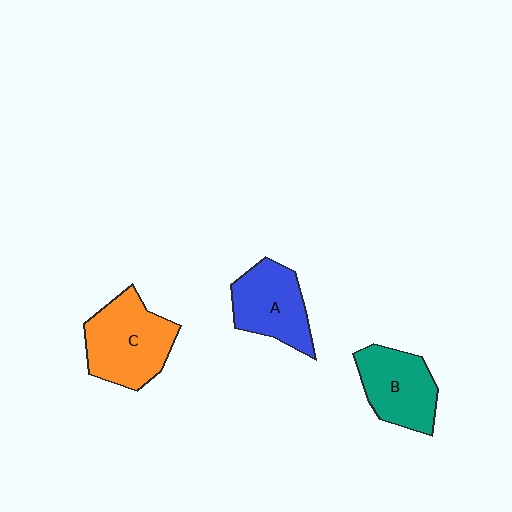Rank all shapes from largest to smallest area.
From largest to smallest: C (orange), A (blue), B (teal).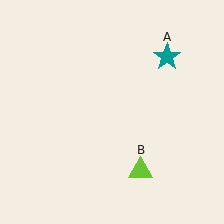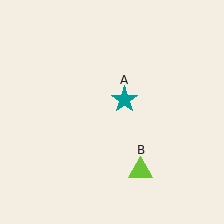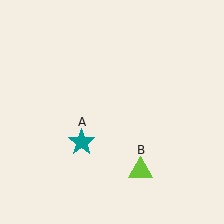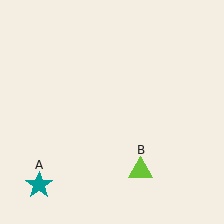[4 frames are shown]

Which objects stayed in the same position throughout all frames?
Lime triangle (object B) remained stationary.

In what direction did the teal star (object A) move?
The teal star (object A) moved down and to the left.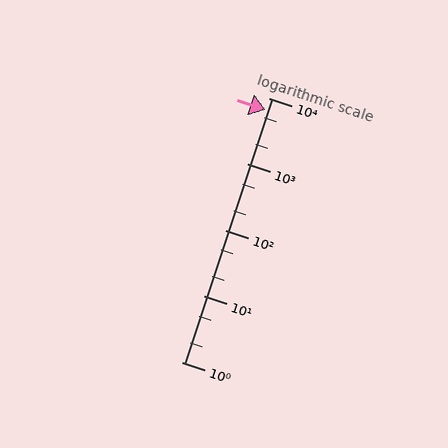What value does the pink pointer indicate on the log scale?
The pointer indicates approximately 6600.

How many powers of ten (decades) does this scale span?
The scale spans 4 decades, from 1 to 10000.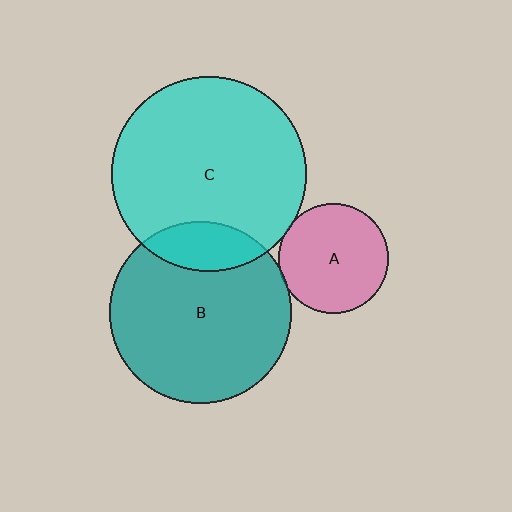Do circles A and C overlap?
Yes.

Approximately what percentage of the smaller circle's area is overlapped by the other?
Approximately 5%.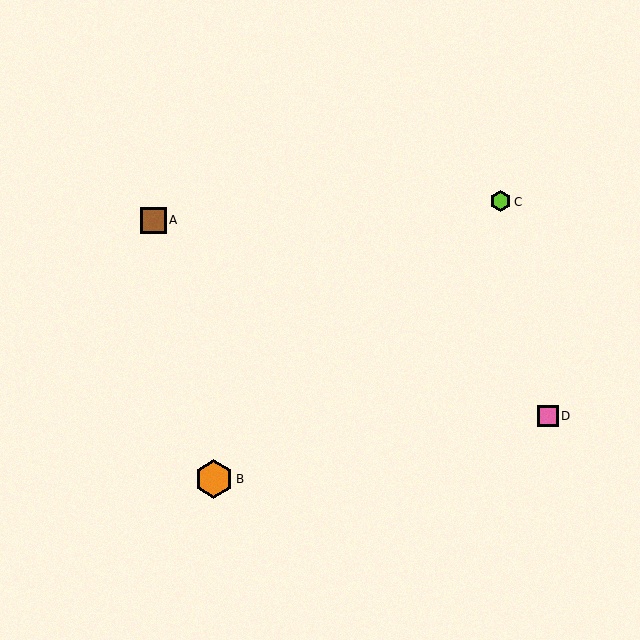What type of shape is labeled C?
Shape C is a lime hexagon.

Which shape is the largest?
The orange hexagon (labeled B) is the largest.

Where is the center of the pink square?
The center of the pink square is at (548, 416).